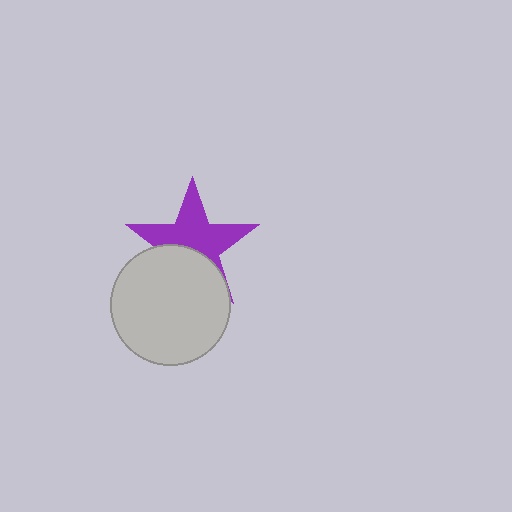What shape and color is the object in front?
The object in front is a light gray circle.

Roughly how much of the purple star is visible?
About half of it is visible (roughly 60%).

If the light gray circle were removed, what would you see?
You would see the complete purple star.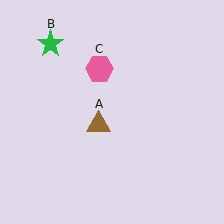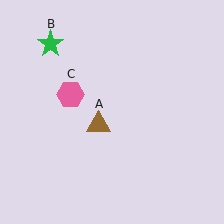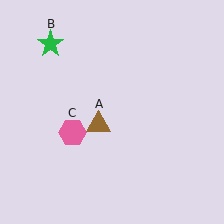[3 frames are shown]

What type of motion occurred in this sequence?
The pink hexagon (object C) rotated counterclockwise around the center of the scene.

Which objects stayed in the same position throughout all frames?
Brown triangle (object A) and green star (object B) remained stationary.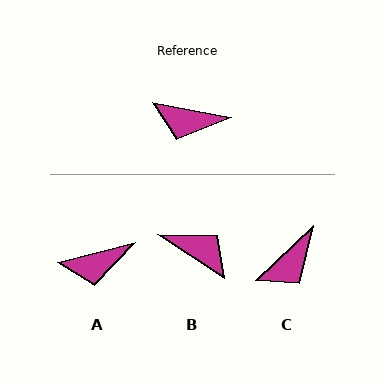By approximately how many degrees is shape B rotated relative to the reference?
Approximately 157 degrees counter-clockwise.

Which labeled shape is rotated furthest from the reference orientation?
B, about 157 degrees away.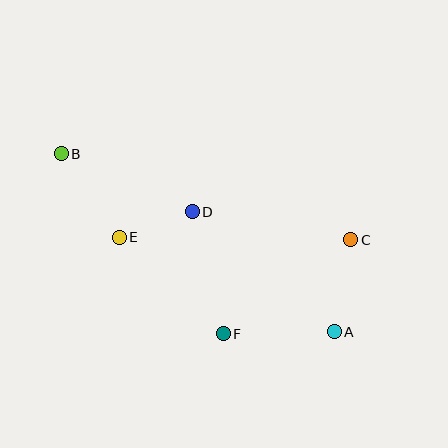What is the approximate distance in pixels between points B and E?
The distance between B and E is approximately 102 pixels.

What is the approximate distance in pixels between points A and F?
The distance between A and F is approximately 111 pixels.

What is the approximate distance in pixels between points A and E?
The distance between A and E is approximately 235 pixels.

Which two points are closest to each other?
Points D and E are closest to each other.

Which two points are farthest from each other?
Points A and B are farthest from each other.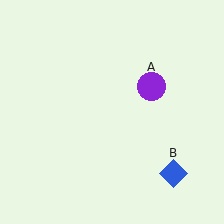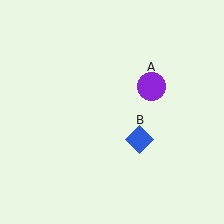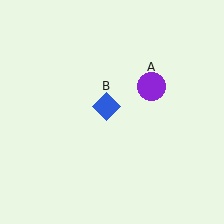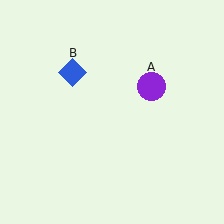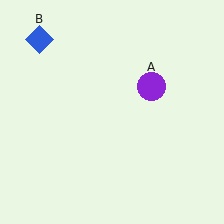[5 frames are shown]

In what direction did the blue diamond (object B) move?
The blue diamond (object B) moved up and to the left.